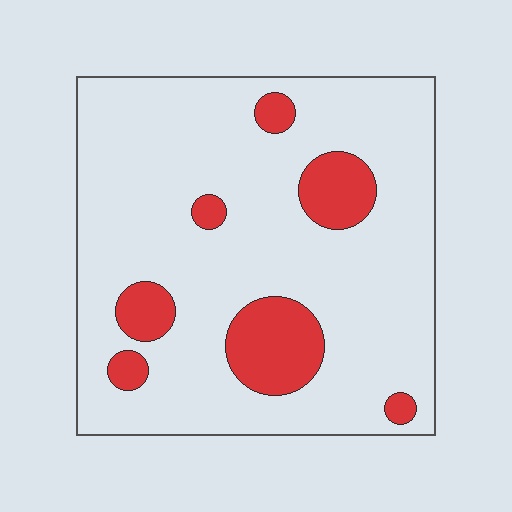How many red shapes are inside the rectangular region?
7.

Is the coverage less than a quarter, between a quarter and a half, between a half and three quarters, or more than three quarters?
Less than a quarter.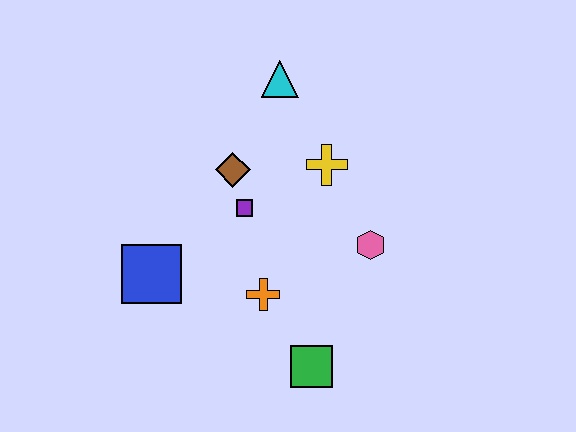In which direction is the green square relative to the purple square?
The green square is below the purple square.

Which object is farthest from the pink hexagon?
The blue square is farthest from the pink hexagon.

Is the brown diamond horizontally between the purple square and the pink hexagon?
No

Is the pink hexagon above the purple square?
No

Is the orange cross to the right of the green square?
No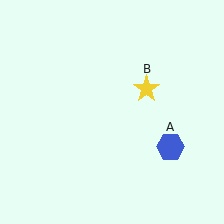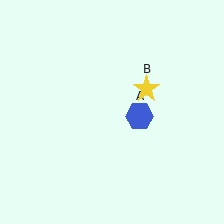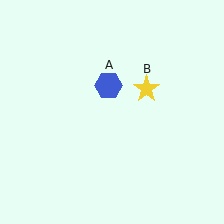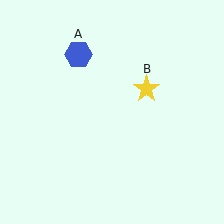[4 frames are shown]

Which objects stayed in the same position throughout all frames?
Yellow star (object B) remained stationary.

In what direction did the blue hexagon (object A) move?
The blue hexagon (object A) moved up and to the left.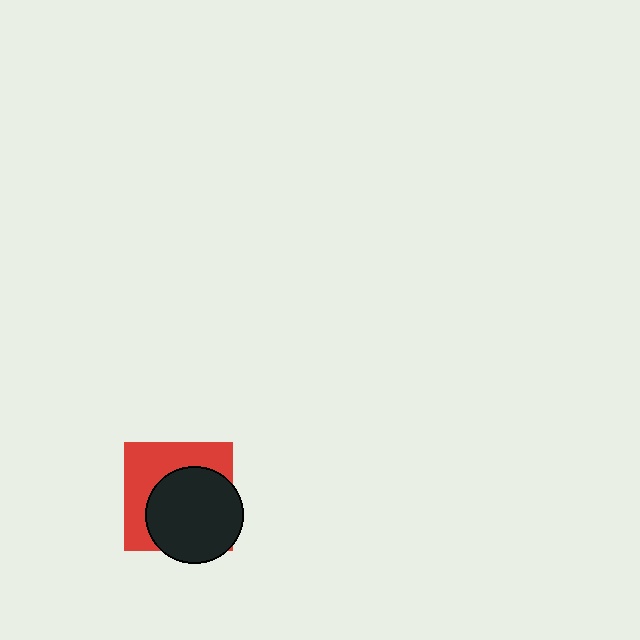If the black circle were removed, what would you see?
You would see the complete red square.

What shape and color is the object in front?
The object in front is a black circle.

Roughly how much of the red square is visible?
About half of it is visible (roughly 45%).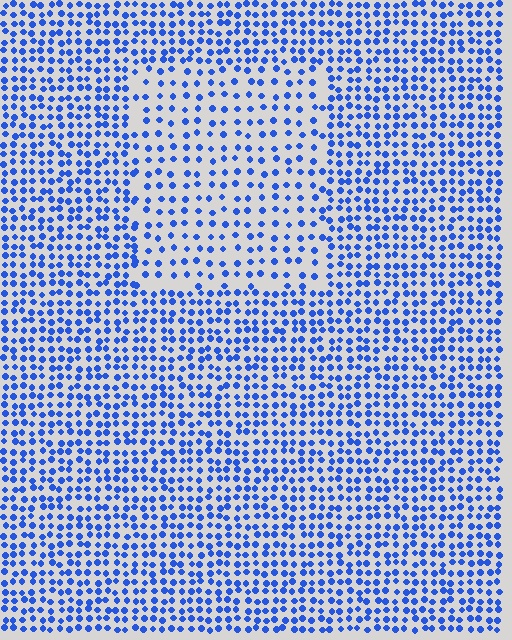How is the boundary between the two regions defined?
The boundary is defined by a change in element density (approximately 1.9x ratio). All elements are the same color, size, and shape.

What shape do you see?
I see a rectangle.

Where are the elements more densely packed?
The elements are more densely packed outside the rectangle boundary.